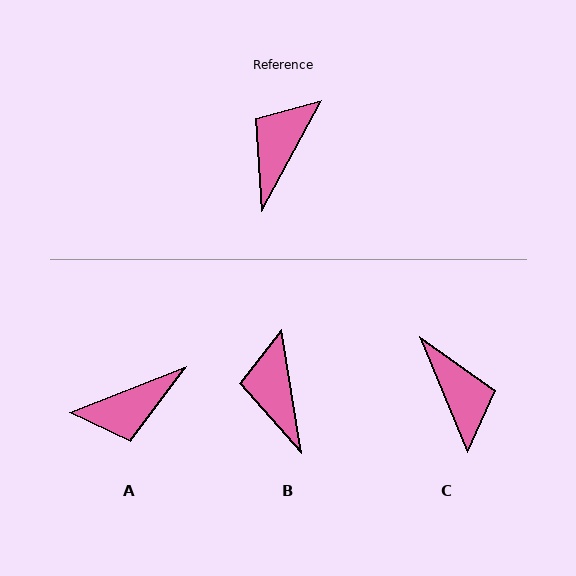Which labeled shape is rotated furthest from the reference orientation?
A, about 140 degrees away.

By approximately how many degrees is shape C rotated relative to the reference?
Approximately 129 degrees clockwise.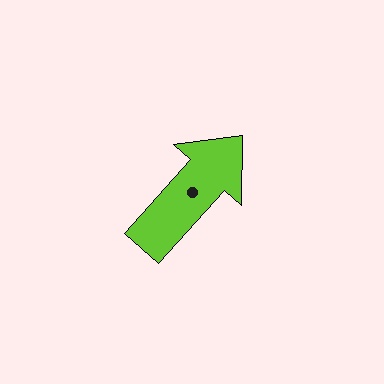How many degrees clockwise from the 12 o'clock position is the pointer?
Approximately 42 degrees.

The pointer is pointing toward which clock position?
Roughly 1 o'clock.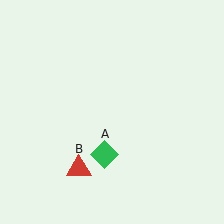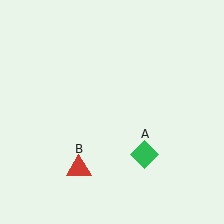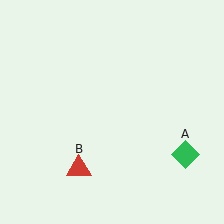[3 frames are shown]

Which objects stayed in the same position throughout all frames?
Red triangle (object B) remained stationary.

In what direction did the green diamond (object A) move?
The green diamond (object A) moved right.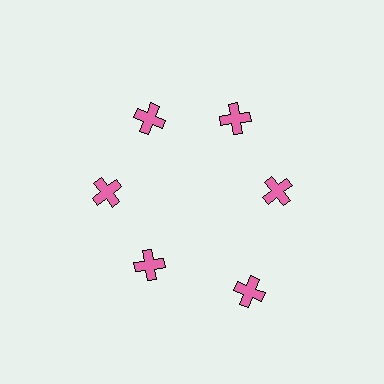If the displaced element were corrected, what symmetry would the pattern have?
It would have 6-fold rotational symmetry — the pattern would map onto itself every 60 degrees.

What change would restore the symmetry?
The symmetry would be restored by moving it inward, back onto the ring so that all 6 crosses sit at equal angles and equal distance from the center.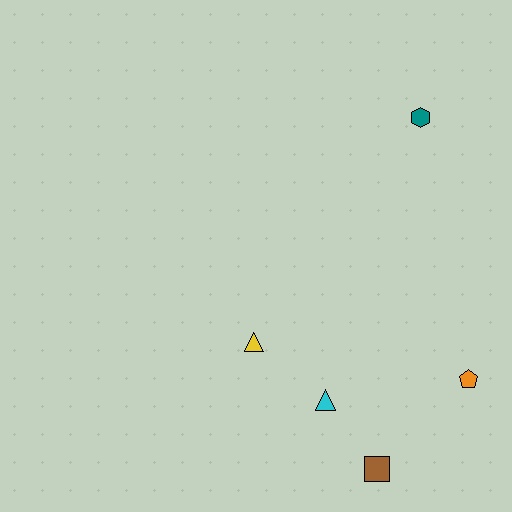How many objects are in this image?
There are 5 objects.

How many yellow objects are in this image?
There is 1 yellow object.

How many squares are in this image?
There is 1 square.